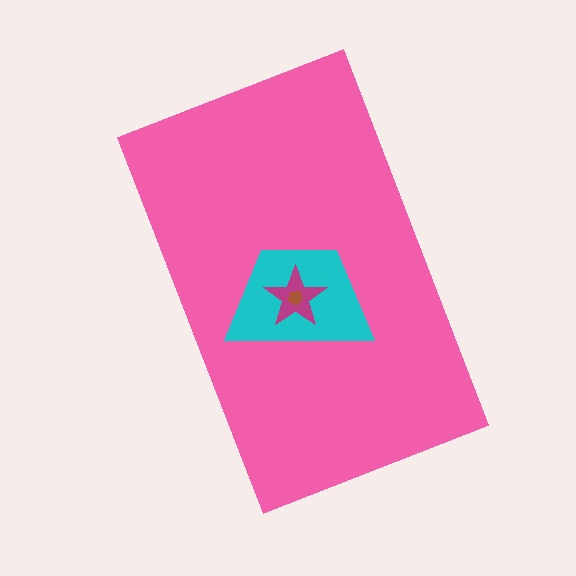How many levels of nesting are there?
4.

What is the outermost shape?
The pink rectangle.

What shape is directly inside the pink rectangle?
The cyan trapezoid.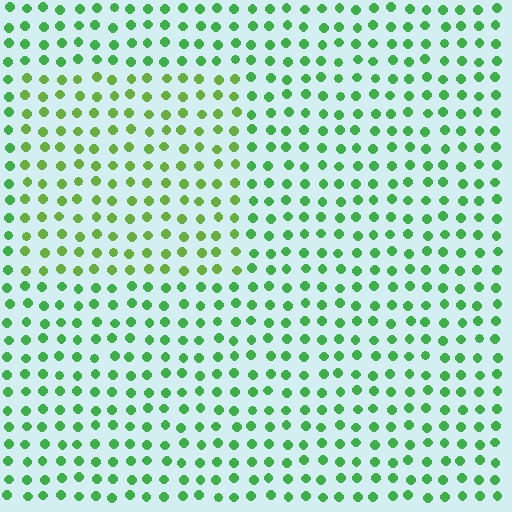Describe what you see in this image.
The image is filled with small green elements in a uniform arrangement. A rectangle-shaped region is visible where the elements are tinted to a slightly different hue, forming a subtle color boundary.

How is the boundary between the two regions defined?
The boundary is defined purely by a slight shift in hue (about 28 degrees). Spacing, size, and orientation are identical on both sides.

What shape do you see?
I see a rectangle.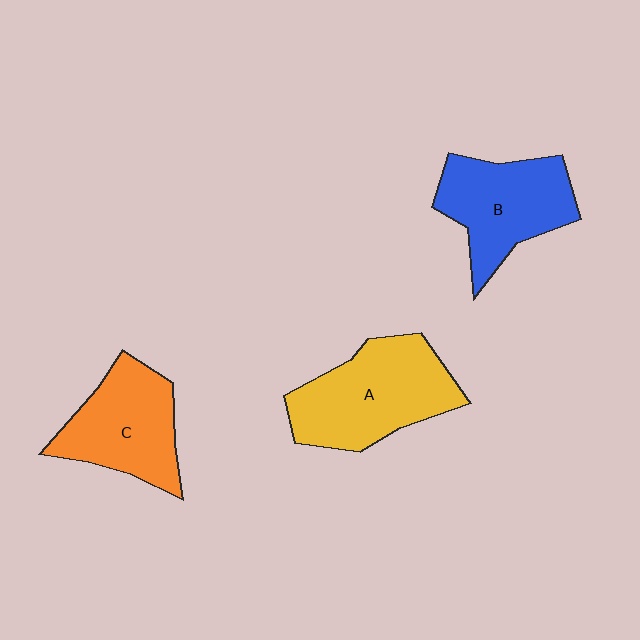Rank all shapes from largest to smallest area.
From largest to smallest: A (yellow), B (blue), C (orange).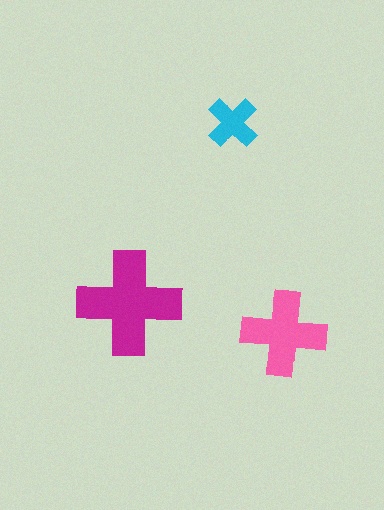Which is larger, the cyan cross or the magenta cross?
The magenta one.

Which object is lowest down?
The pink cross is bottommost.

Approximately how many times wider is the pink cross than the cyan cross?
About 1.5 times wider.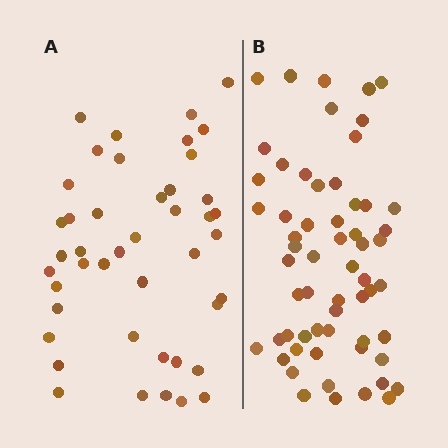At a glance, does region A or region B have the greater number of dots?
Region B (the right region) has more dots.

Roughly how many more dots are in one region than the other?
Region B has approximately 15 more dots than region A.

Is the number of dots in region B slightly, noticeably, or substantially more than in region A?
Region B has noticeably more, but not dramatically so. The ratio is roughly 1.4 to 1.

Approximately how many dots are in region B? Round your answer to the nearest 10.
About 60 dots.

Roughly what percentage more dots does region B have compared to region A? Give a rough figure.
About 35% more.